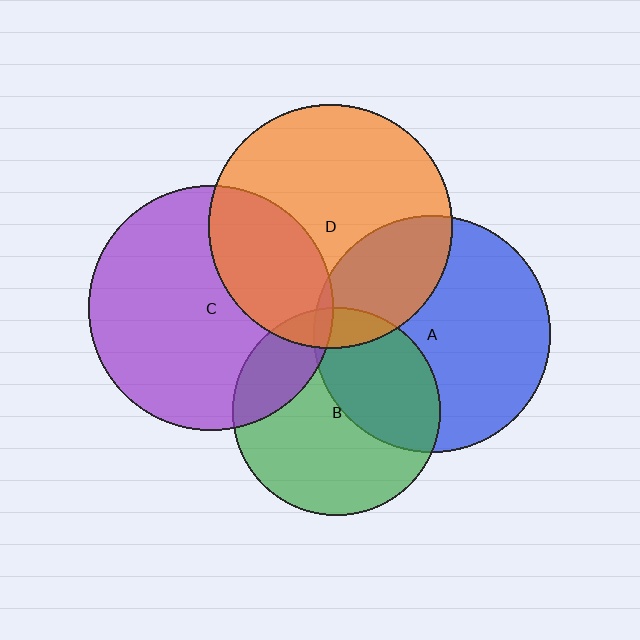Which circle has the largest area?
Circle C (purple).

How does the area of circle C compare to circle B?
Approximately 1.4 times.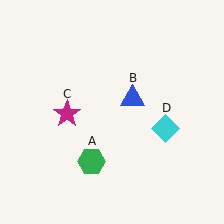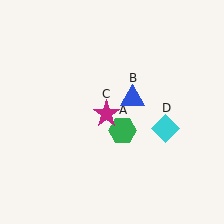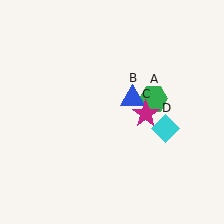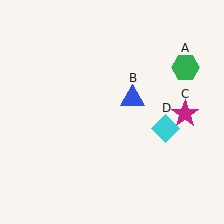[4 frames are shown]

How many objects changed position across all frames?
2 objects changed position: green hexagon (object A), magenta star (object C).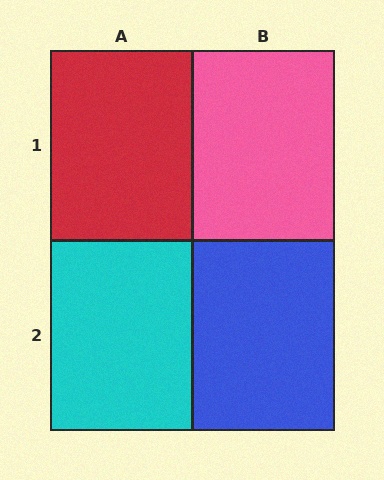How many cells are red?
1 cell is red.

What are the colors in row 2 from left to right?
Cyan, blue.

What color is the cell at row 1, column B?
Pink.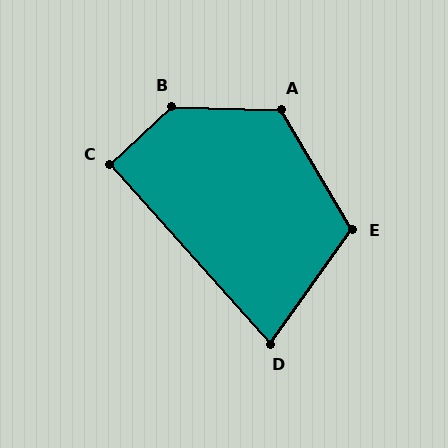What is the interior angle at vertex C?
Approximately 92 degrees (approximately right).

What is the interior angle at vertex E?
Approximately 114 degrees (obtuse).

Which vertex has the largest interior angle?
B, at approximately 135 degrees.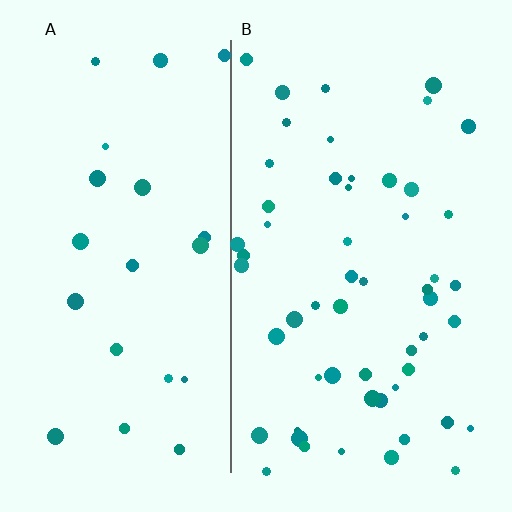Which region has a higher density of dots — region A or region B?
B (the right).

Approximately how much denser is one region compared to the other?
Approximately 2.5× — region B over region A.